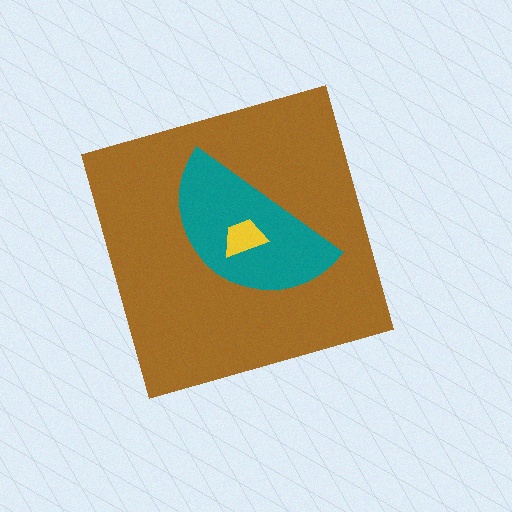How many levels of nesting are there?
3.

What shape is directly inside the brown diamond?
The teal semicircle.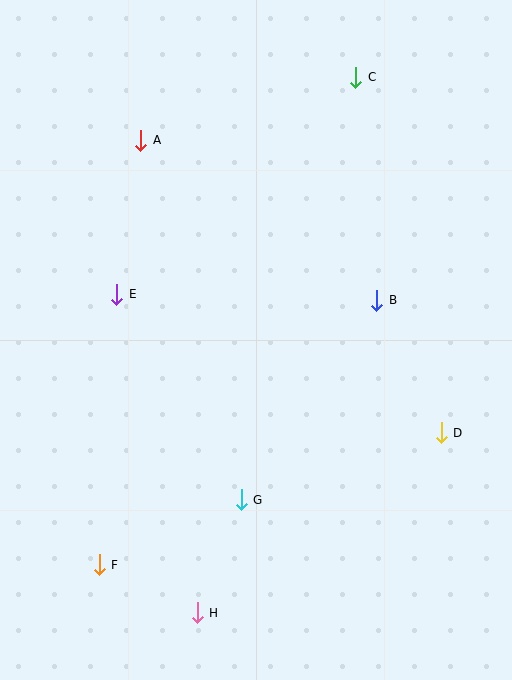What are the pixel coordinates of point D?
Point D is at (441, 433).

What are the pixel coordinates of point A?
Point A is at (141, 140).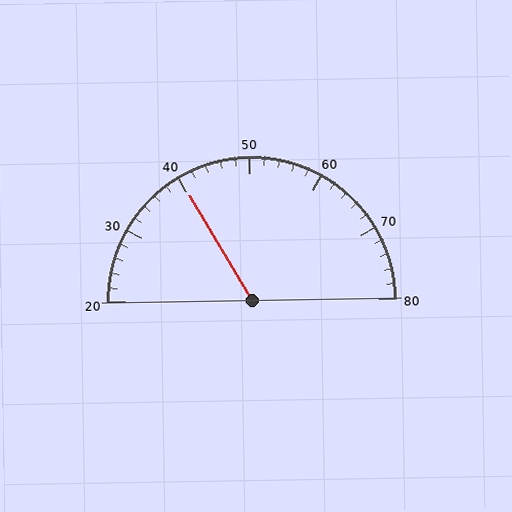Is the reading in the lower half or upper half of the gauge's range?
The reading is in the lower half of the range (20 to 80).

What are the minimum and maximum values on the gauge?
The gauge ranges from 20 to 80.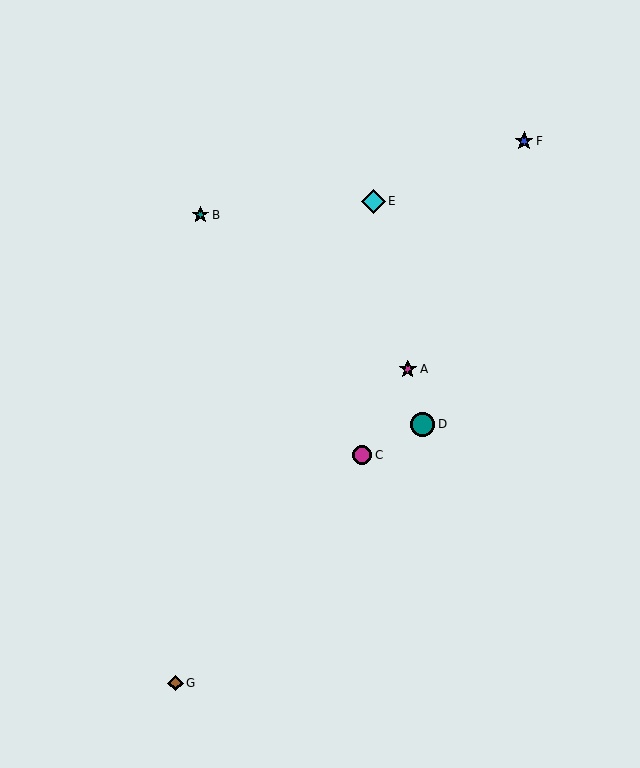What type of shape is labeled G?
Shape G is a brown diamond.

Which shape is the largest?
The teal circle (labeled D) is the largest.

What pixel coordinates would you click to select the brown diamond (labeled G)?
Click at (175, 683) to select the brown diamond G.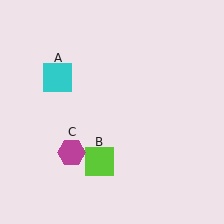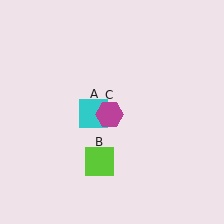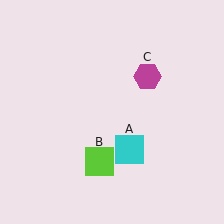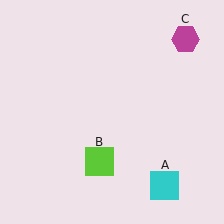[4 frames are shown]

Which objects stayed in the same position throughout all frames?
Lime square (object B) remained stationary.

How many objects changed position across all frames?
2 objects changed position: cyan square (object A), magenta hexagon (object C).